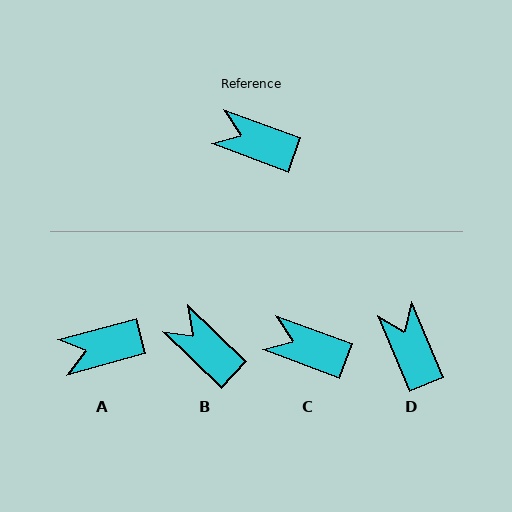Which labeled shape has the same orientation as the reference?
C.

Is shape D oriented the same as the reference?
No, it is off by about 47 degrees.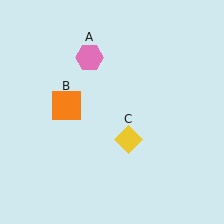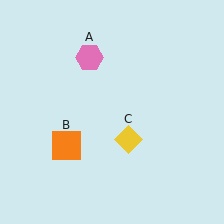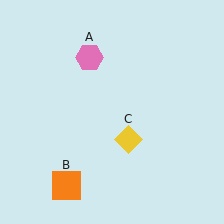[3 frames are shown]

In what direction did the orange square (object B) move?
The orange square (object B) moved down.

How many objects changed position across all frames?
1 object changed position: orange square (object B).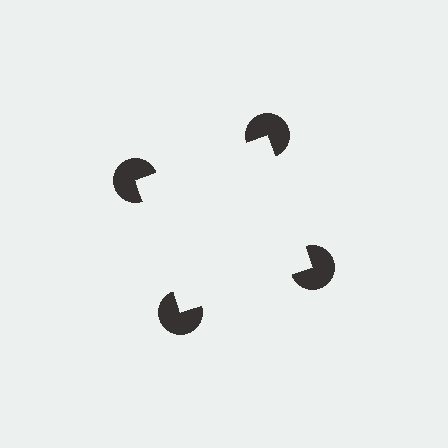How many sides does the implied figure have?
4 sides.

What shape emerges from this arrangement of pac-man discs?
An illusory square — its edges are inferred from the aligned wedge cuts in the pac-man discs, not physically drawn.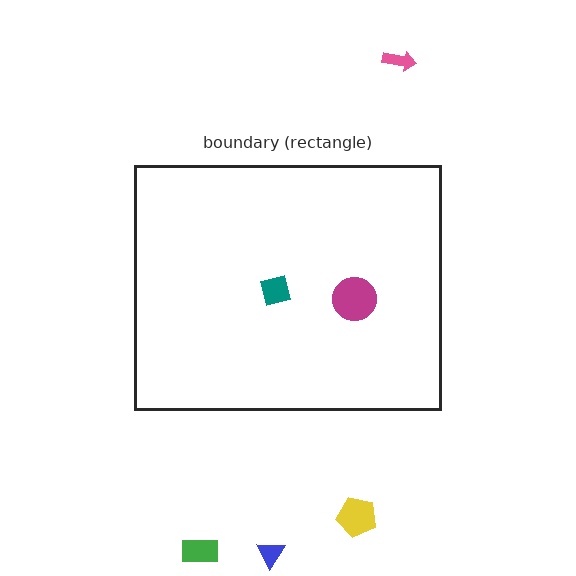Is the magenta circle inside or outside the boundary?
Inside.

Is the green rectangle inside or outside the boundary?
Outside.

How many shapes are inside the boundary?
2 inside, 4 outside.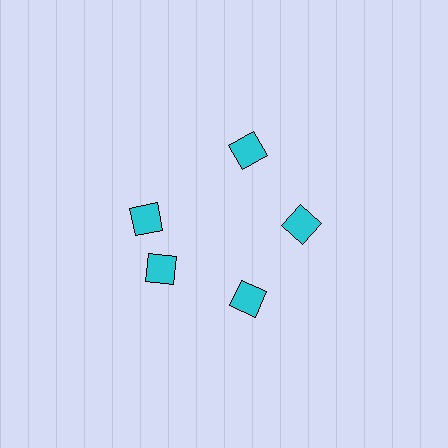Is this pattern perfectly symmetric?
No. The 5 cyan diamonds are arranged in a ring, but one element near the 10 o'clock position is rotated out of alignment along the ring, breaking the 5-fold rotational symmetry.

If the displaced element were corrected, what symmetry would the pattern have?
It would have 5-fold rotational symmetry — the pattern would map onto itself every 72 degrees.